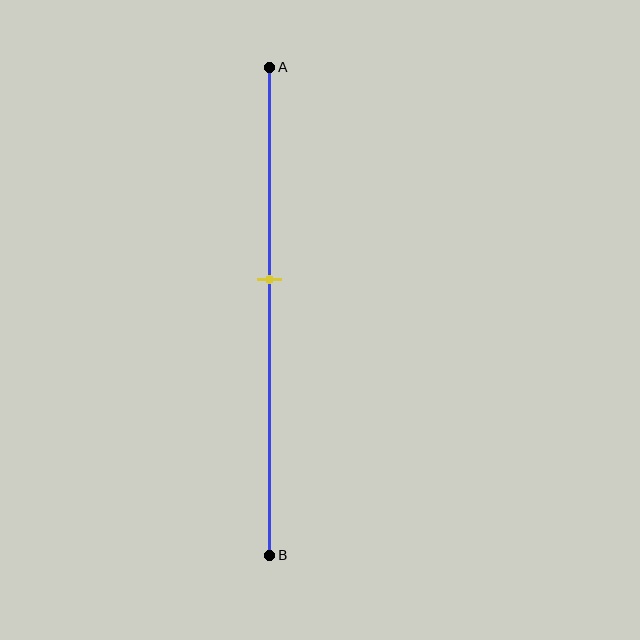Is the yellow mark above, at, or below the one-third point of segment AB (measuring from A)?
The yellow mark is below the one-third point of segment AB.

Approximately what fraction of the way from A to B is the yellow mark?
The yellow mark is approximately 45% of the way from A to B.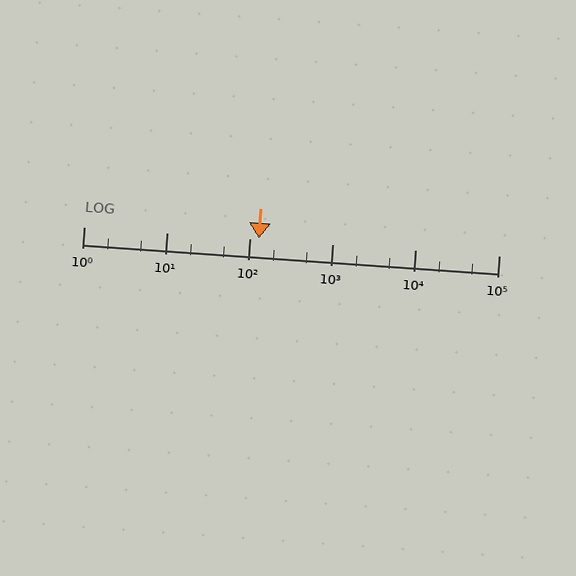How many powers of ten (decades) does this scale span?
The scale spans 5 decades, from 1 to 100000.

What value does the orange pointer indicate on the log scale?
The pointer indicates approximately 130.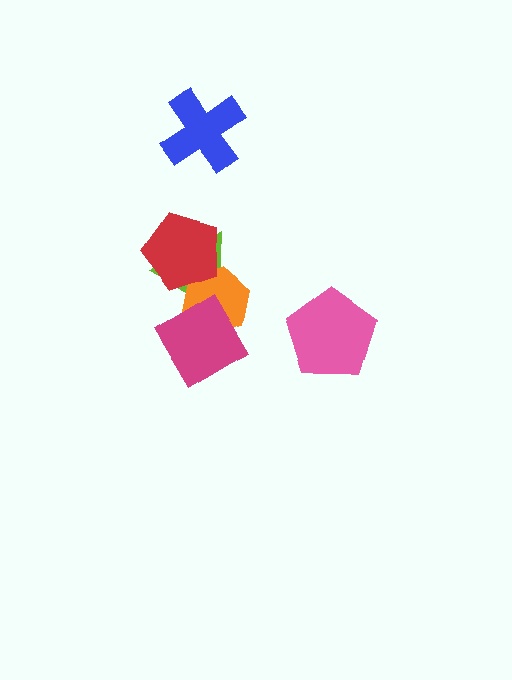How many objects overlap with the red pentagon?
2 objects overlap with the red pentagon.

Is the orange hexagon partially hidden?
Yes, it is partially covered by another shape.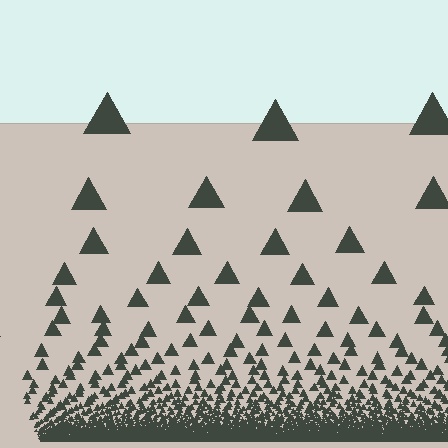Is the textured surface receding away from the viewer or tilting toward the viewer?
The surface appears to tilt toward the viewer. Texture elements get larger and sparser toward the top.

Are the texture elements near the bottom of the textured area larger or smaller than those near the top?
Smaller. The gradient is inverted — elements near the bottom are smaller and denser.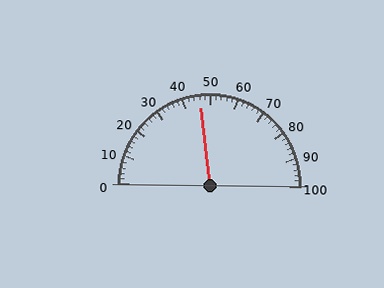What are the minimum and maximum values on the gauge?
The gauge ranges from 0 to 100.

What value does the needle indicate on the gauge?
The needle indicates approximately 46.